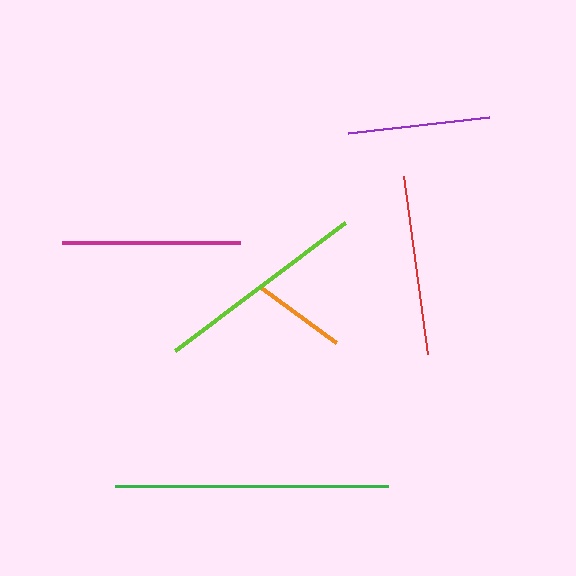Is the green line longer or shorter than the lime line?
The green line is longer than the lime line.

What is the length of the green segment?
The green segment is approximately 273 pixels long.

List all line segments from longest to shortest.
From longest to shortest: green, lime, red, magenta, purple, orange.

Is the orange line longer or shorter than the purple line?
The purple line is longer than the orange line.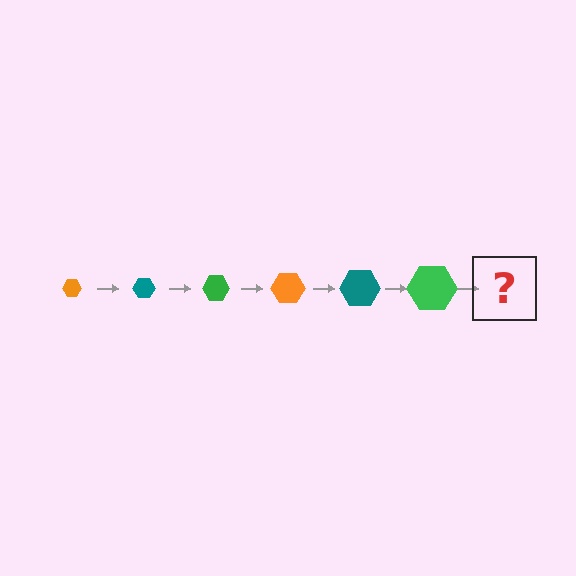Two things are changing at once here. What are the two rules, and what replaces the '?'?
The two rules are that the hexagon grows larger each step and the color cycles through orange, teal, and green. The '?' should be an orange hexagon, larger than the previous one.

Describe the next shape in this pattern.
It should be an orange hexagon, larger than the previous one.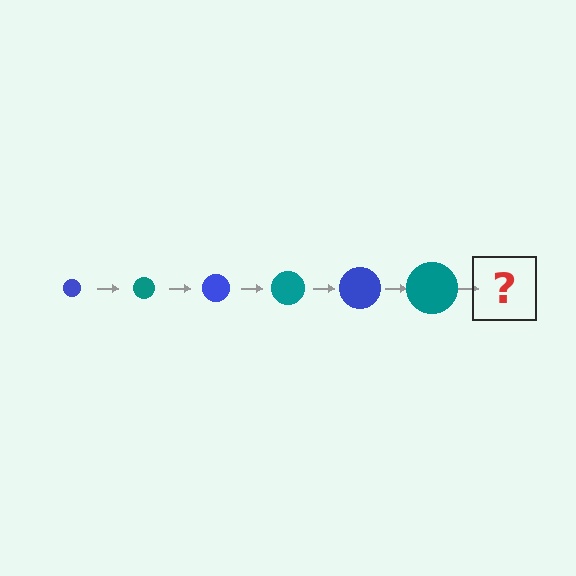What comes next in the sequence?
The next element should be a blue circle, larger than the previous one.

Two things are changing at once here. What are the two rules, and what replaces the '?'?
The two rules are that the circle grows larger each step and the color cycles through blue and teal. The '?' should be a blue circle, larger than the previous one.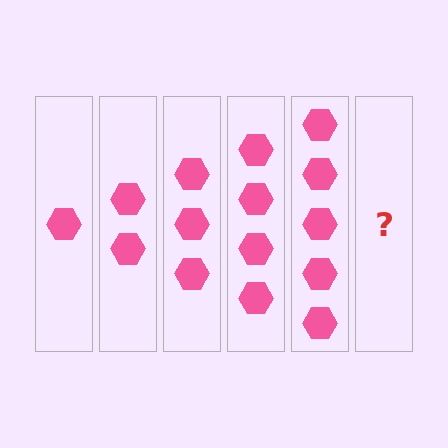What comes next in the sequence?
The next element should be 6 hexagons.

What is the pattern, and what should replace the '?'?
The pattern is that each step adds one more hexagon. The '?' should be 6 hexagons.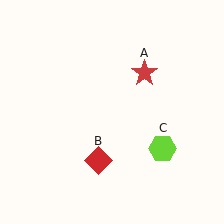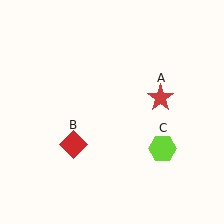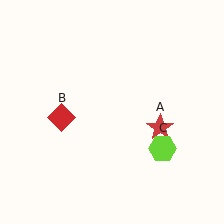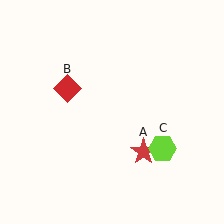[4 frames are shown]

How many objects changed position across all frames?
2 objects changed position: red star (object A), red diamond (object B).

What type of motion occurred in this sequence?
The red star (object A), red diamond (object B) rotated clockwise around the center of the scene.